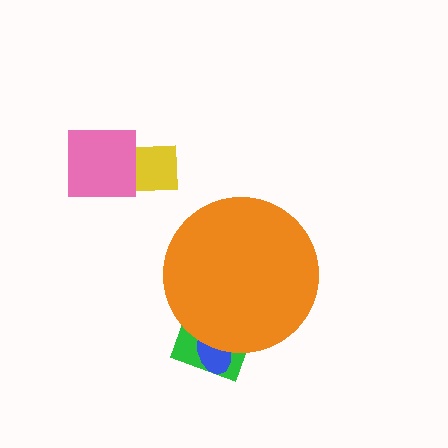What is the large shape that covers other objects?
An orange circle.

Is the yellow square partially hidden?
No, the yellow square is fully visible.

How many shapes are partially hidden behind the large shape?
2 shapes are partially hidden.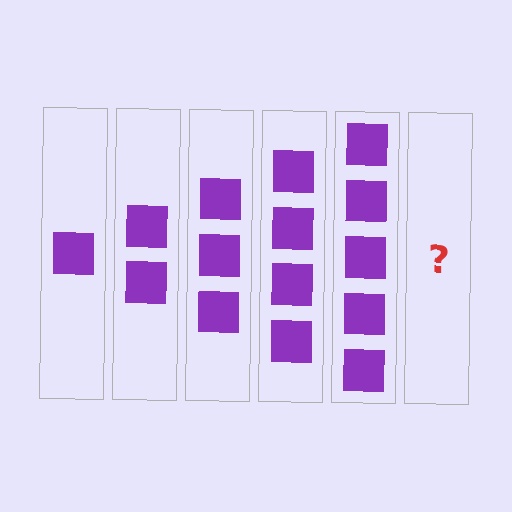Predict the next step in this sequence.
The next step is 6 squares.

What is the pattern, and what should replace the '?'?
The pattern is that each step adds one more square. The '?' should be 6 squares.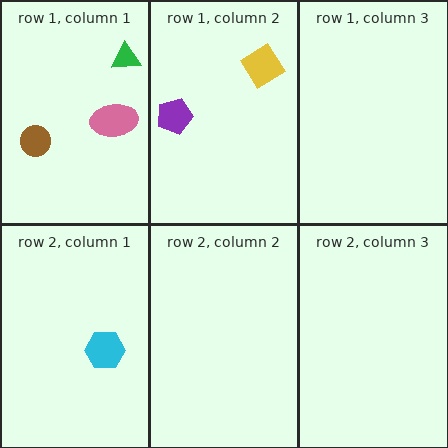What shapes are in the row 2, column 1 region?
The cyan hexagon.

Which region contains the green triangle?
The row 1, column 1 region.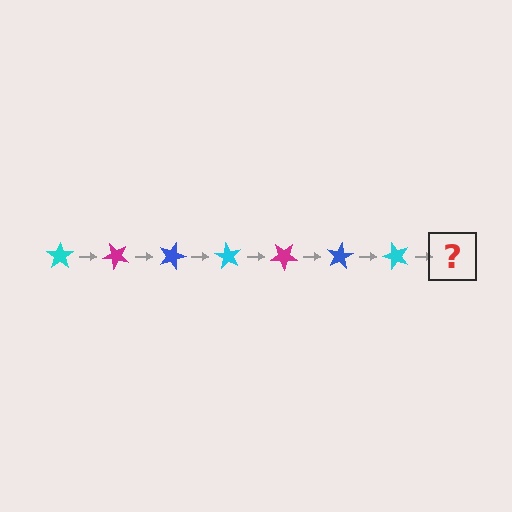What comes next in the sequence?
The next element should be a magenta star, rotated 315 degrees from the start.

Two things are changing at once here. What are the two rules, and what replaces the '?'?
The two rules are that it rotates 45 degrees each step and the color cycles through cyan, magenta, and blue. The '?' should be a magenta star, rotated 315 degrees from the start.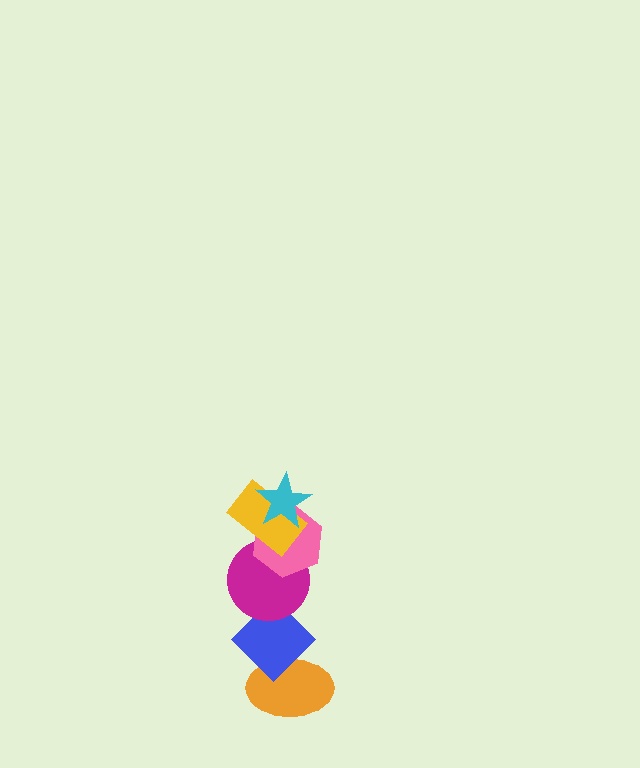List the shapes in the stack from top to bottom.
From top to bottom: the cyan star, the yellow rectangle, the pink hexagon, the magenta circle, the blue diamond, the orange ellipse.